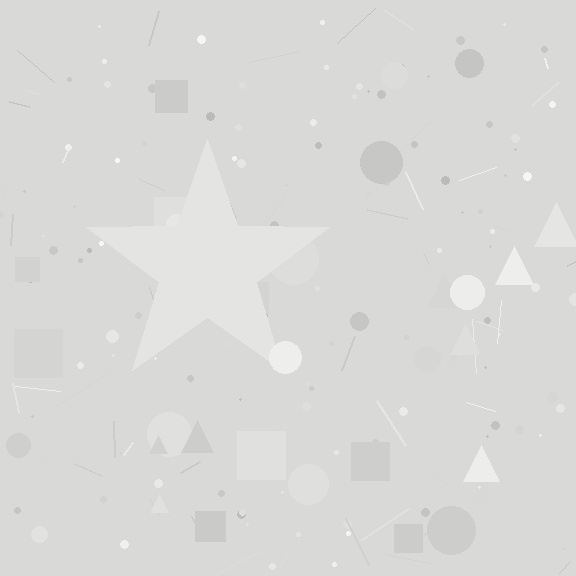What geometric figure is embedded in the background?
A star is embedded in the background.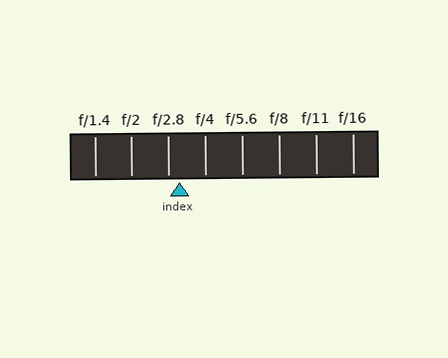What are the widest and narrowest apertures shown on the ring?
The widest aperture shown is f/1.4 and the narrowest is f/16.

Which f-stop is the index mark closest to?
The index mark is closest to f/2.8.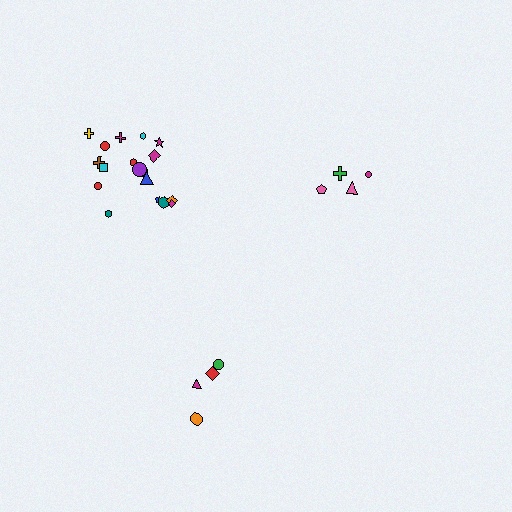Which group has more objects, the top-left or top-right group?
The top-left group.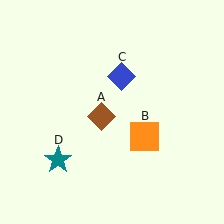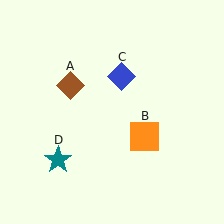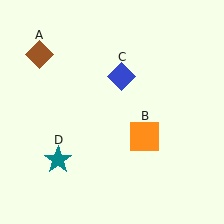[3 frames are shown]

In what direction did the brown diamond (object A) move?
The brown diamond (object A) moved up and to the left.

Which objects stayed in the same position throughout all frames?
Orange square (object B) and blue diamond (object C) and teal star (object D) remained stationary.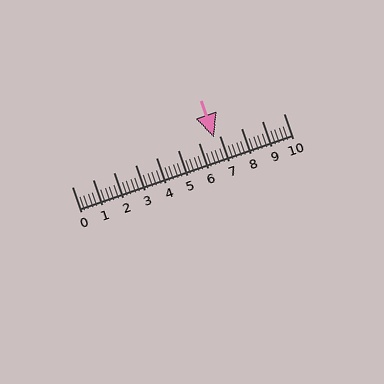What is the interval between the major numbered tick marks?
The major tick marks are spaced 1 units apart.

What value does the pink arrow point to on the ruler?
The pink arrow points to approximately 6.7.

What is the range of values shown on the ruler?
The ruler shows values from 0 to 10.